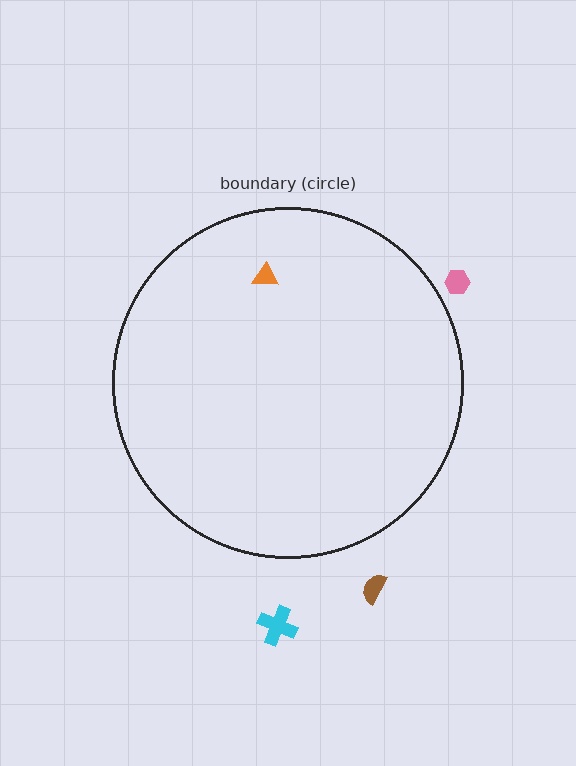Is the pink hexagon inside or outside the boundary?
Outside.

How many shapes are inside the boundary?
1 inside, 3 outside.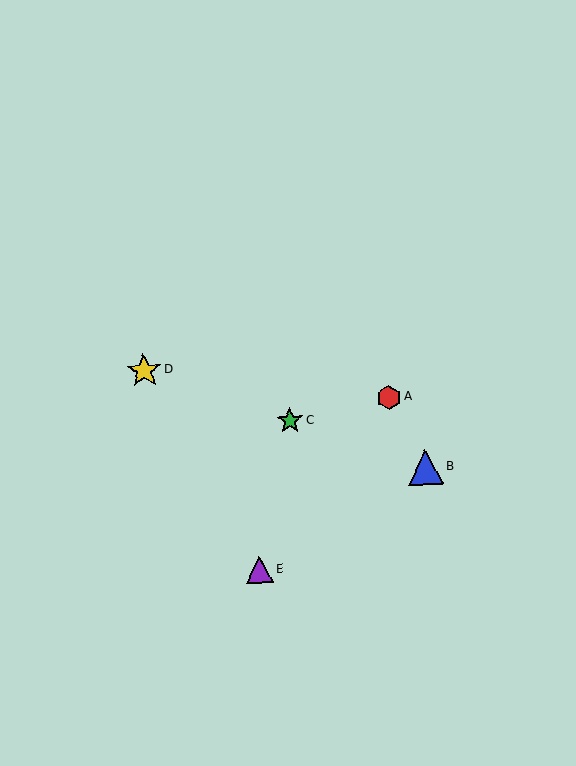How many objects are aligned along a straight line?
3 objects (B, C, D) are aligned along a straight line.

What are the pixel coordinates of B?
Object B is at (426, 468).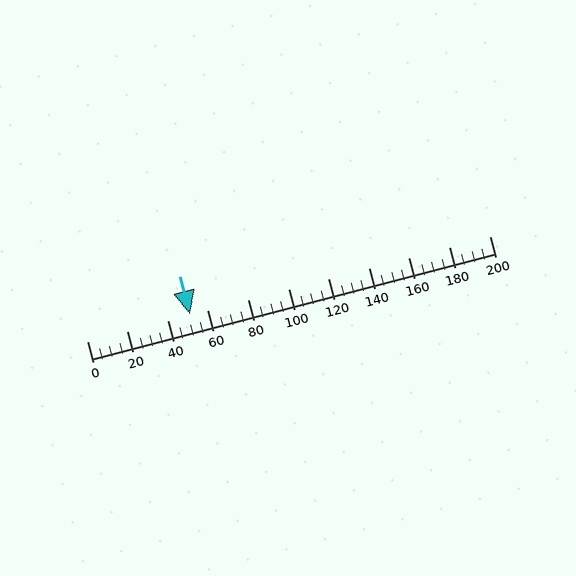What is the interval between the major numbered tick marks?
The major tick marks are spaced 20 units apart.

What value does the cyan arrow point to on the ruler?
The cyan arrow points to approximately 51.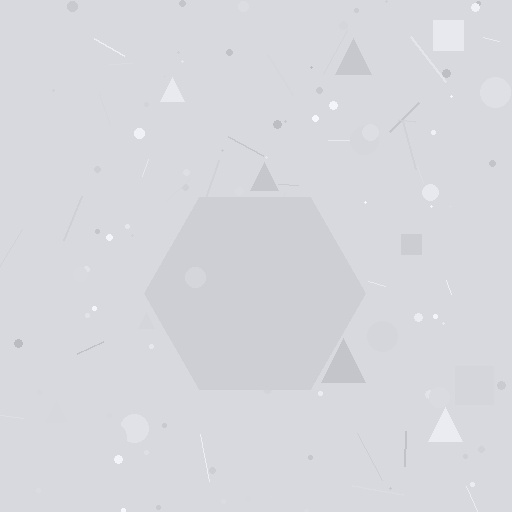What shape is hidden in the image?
A hexagon is hidden in the image.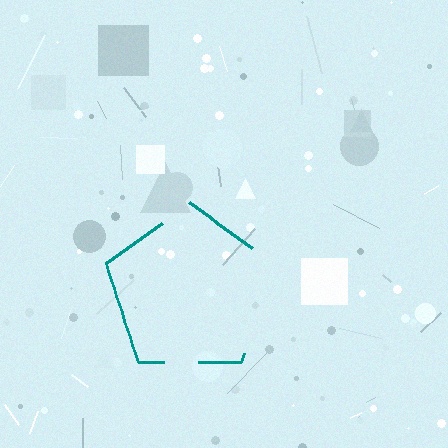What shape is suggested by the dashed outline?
The dashed outline suggests a pentagon.